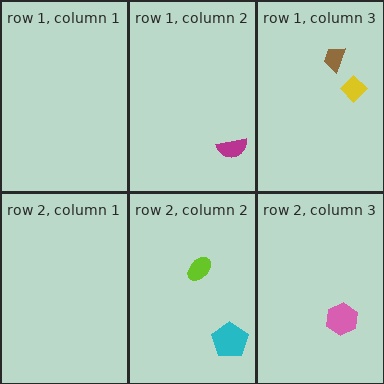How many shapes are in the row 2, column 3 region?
1.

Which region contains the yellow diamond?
The row 1, column 3 region.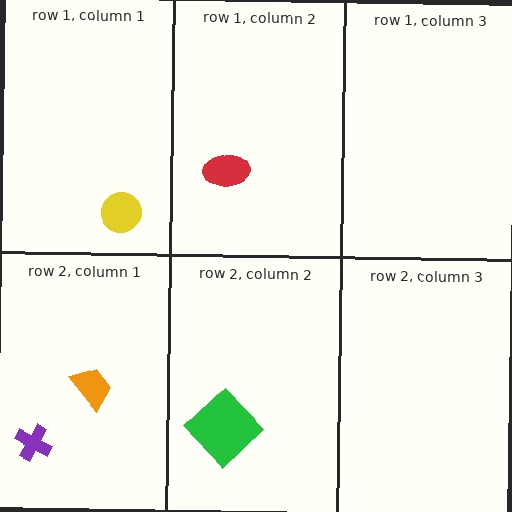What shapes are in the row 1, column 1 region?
The yellow circle.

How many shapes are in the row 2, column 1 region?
2.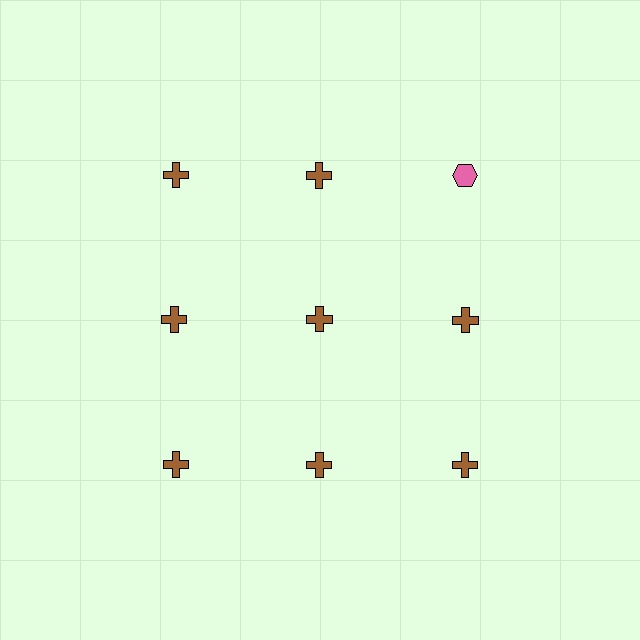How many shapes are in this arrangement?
There are 9 shapes arranged in a grid pattern.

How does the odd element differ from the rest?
It differs in both color (pink instead of brown) and shape (hexagon instead of cross).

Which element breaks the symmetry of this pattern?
The pink hexagon in the top row, center column breaks the symmetry. All other shapes are brown crosses.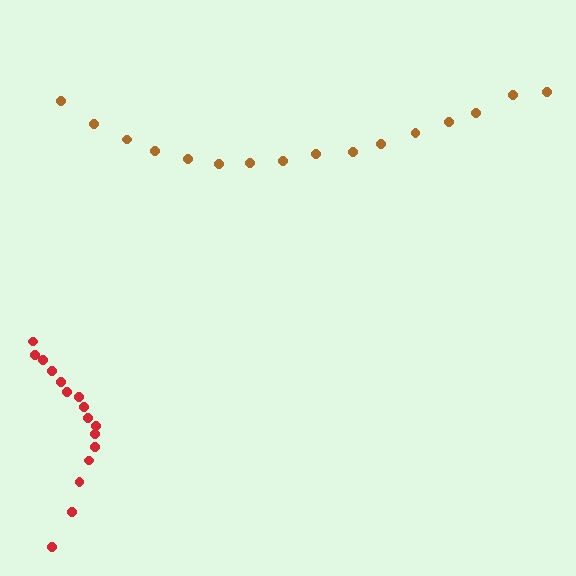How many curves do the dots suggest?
There are 2 distinct paths.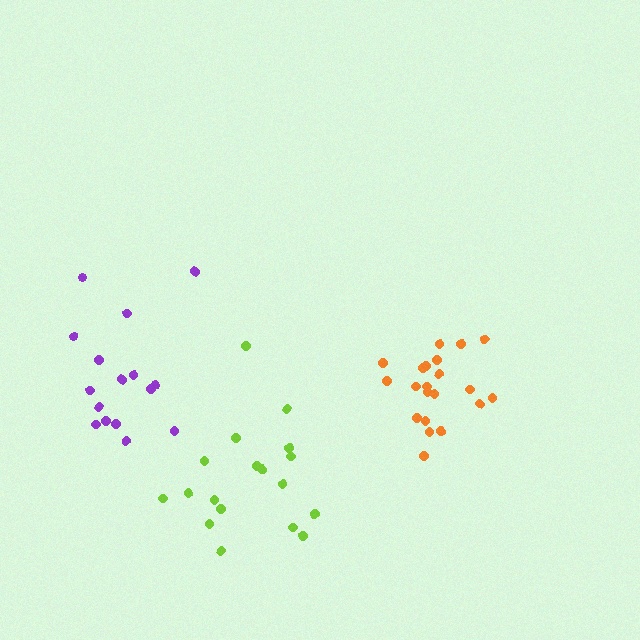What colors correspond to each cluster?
The clusters are colored: lime, orange, purple.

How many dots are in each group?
Group 1: 18 dots, Group 2: 21 dots, Group 3: 16 dots (55 total).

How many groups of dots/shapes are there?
There are 3 groups.